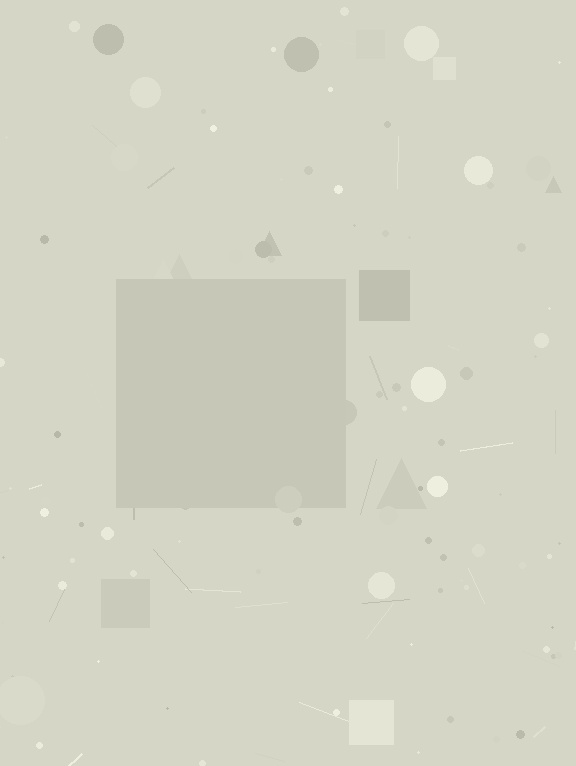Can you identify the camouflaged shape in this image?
The camouflaged shape is a square.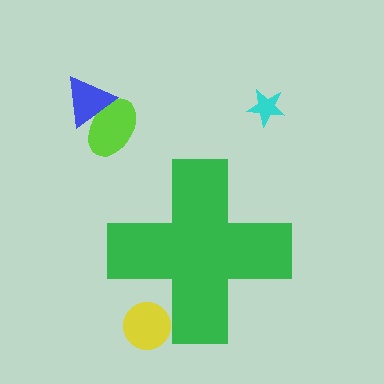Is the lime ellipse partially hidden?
No, the lime ellipse is fully visible.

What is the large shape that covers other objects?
A green cross.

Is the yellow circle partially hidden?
Yes, the yellow circle is partially hidden behind the green cross.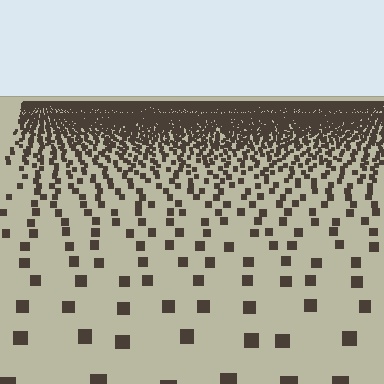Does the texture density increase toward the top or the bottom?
Density increases toward the top.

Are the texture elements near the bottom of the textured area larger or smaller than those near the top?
Larger. Near the bottom, elements are closer to the viewer and appear at a bigger on-screen size.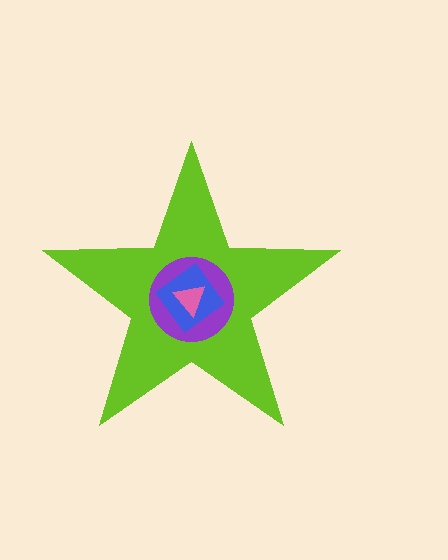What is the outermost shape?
The lime star.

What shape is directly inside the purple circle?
The blue diamond.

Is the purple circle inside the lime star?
Yes.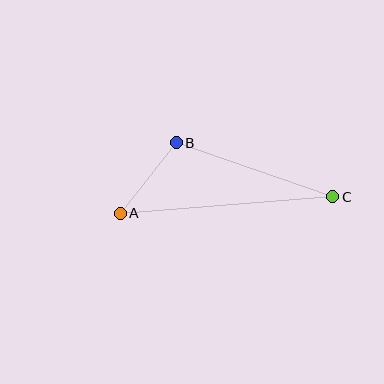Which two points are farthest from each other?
Points A and C are farthest from each other.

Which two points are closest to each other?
Points A and B are closest to each other.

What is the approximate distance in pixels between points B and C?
The distance between B and C is approximately 166 pixels.